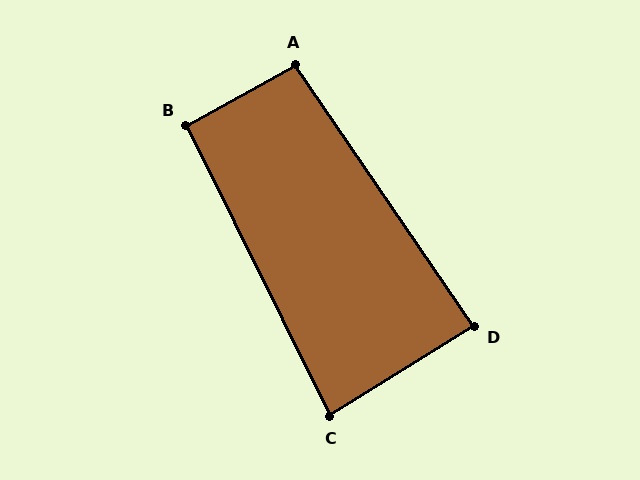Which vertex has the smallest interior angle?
C, at approximately 85 degrees.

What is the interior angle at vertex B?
Approximately 92 degrees (approximately right).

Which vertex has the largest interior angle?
A, at approximately 95 degrees.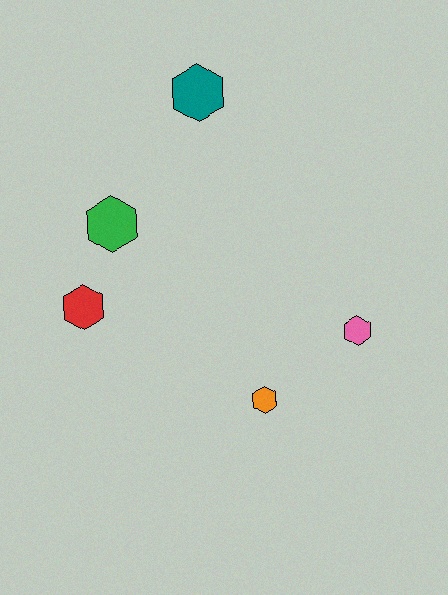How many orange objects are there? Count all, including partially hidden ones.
There is 1 orange object.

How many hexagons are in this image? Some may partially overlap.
There are 5 hexagons.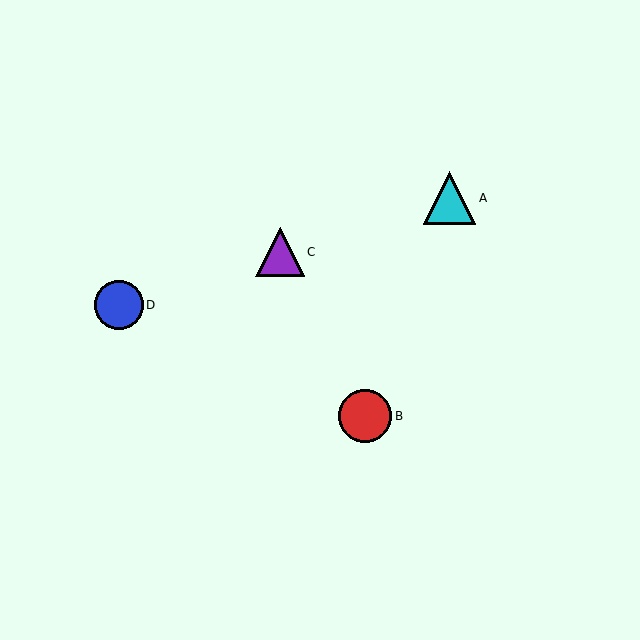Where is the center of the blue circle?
The center of the blue circle is at (119, 305).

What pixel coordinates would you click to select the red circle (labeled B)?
Click at (365, 416) to select the red circle B.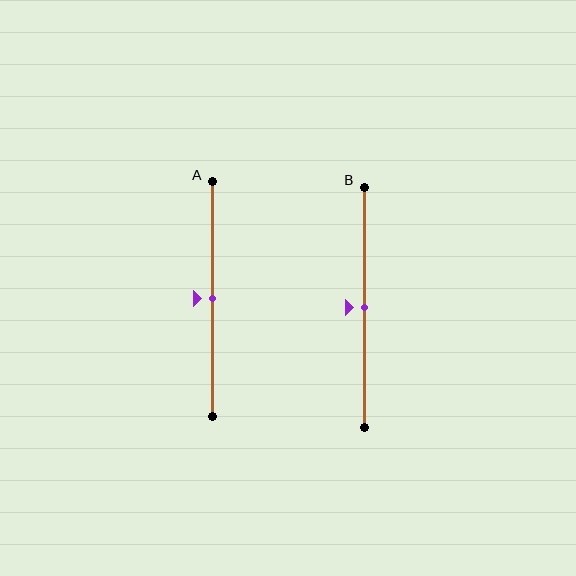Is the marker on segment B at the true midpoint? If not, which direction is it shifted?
Yes, the marker on segment B is at the true midpoint.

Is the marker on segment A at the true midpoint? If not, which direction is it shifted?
Yes, the marker on segment A is at the true midpoint.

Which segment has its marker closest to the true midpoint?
Segment A has its marker closest to the true midpoint.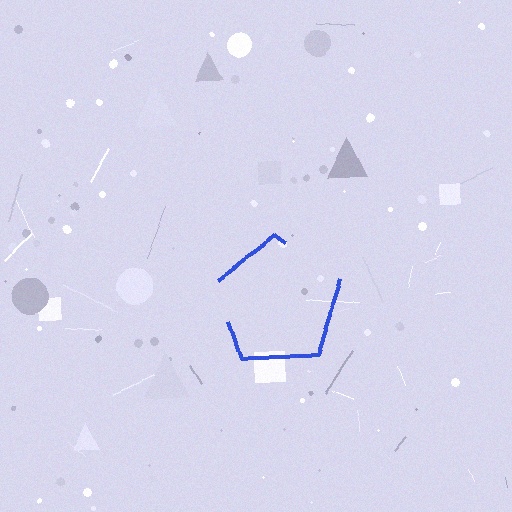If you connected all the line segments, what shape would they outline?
They would outline a pentagon.